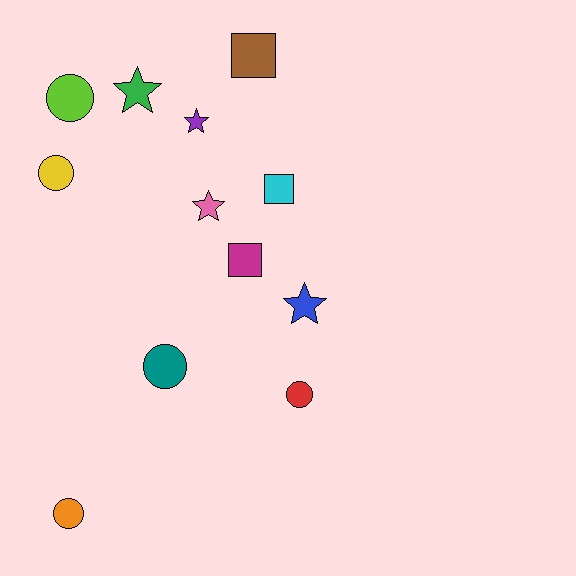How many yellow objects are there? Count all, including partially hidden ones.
There is 1 yellow object.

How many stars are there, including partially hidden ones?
There are 4 stars.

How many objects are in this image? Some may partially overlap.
There are 12 objects.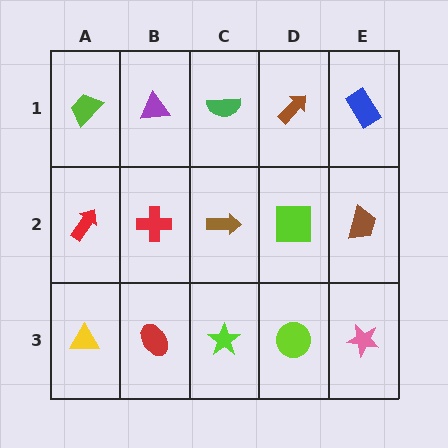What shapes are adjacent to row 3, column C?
A brown arrow (row 2, column C), a red ellipse (row 3, column B), a lime circle (row 3, column D).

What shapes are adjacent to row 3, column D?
A lime square (row 2, column D), a lime star (row 3, column C), a pink star (row 3, column E).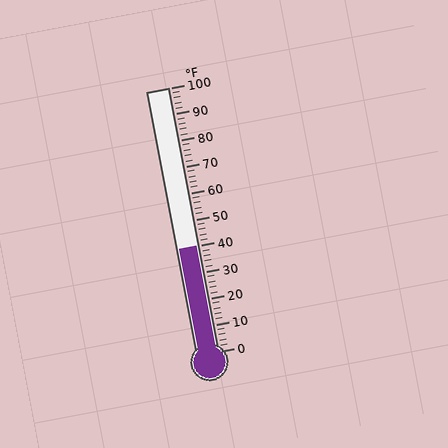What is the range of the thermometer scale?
The thermometer scale ranges from 0°F to 100°F.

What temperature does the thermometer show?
The thermometer shows approximately 40°F.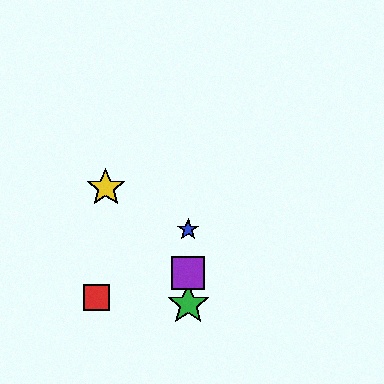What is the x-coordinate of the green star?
The green star is at x≈188.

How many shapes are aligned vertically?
3 shapes (the blue star, the green star, the purple square) are aligned vertically.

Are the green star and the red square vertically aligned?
No, the green star is at x≈188 and the red square is at x≈96.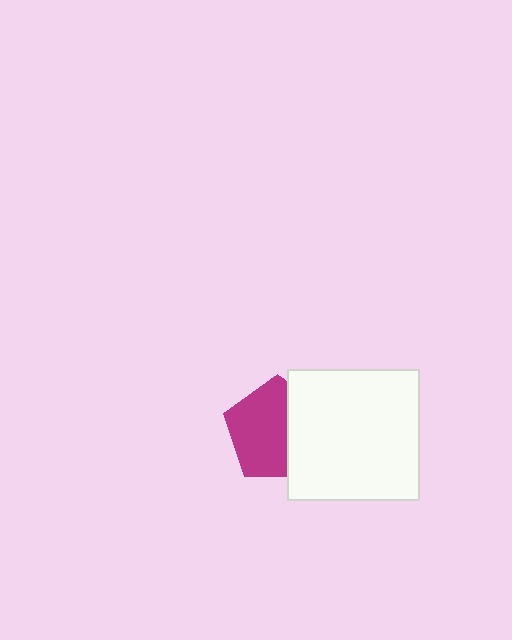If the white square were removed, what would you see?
You would see the complete magenta pentagon.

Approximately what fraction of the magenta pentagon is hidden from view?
Roughly 37% of the magenta pentagon is hidden behind the white square.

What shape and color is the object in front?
The object in front is a white square.